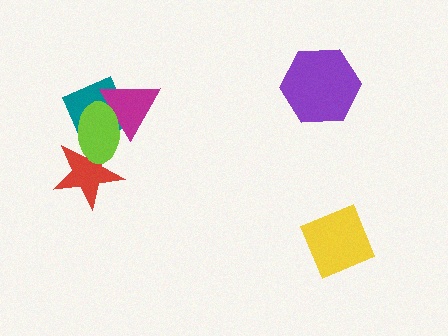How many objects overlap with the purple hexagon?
0 objects overlap with the purple hexagon.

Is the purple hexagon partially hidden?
No, no other shape covers it.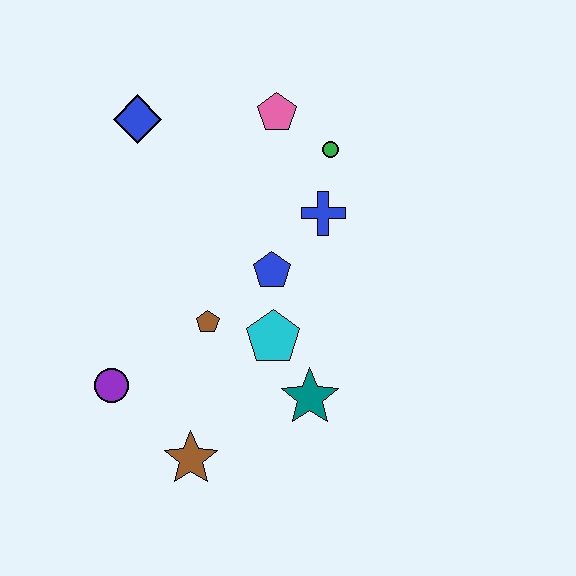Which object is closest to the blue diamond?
The pink pentagon is closest to the blue diamond.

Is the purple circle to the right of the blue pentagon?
No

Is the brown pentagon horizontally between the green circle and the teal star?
No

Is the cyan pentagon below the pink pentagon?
Yes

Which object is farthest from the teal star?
The blue diamond is farthest from the teal star.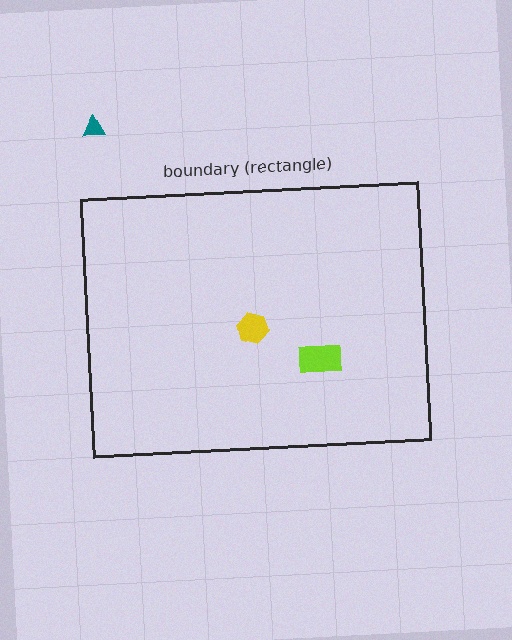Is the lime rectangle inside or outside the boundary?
Inside.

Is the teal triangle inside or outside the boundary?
Outside.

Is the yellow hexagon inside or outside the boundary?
Inside.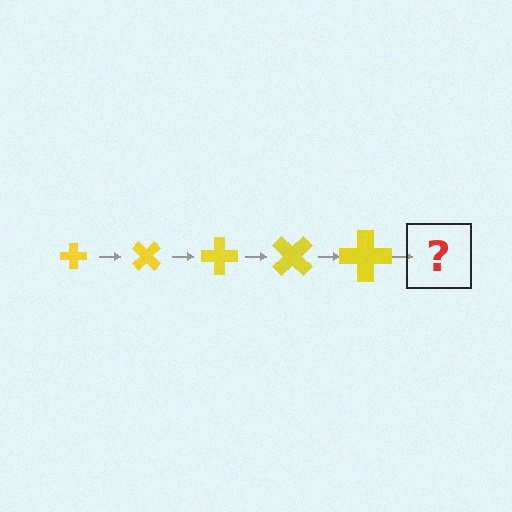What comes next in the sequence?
The next element should be a cross, larger than the previous one and rotated 225 degrees from the start.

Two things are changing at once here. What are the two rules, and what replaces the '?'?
The two rules are that the cross grows larger each step and it rotates 45 degrees each step. The '?' should be a cross, larger than the previous one and rotated 225 degrees from the start.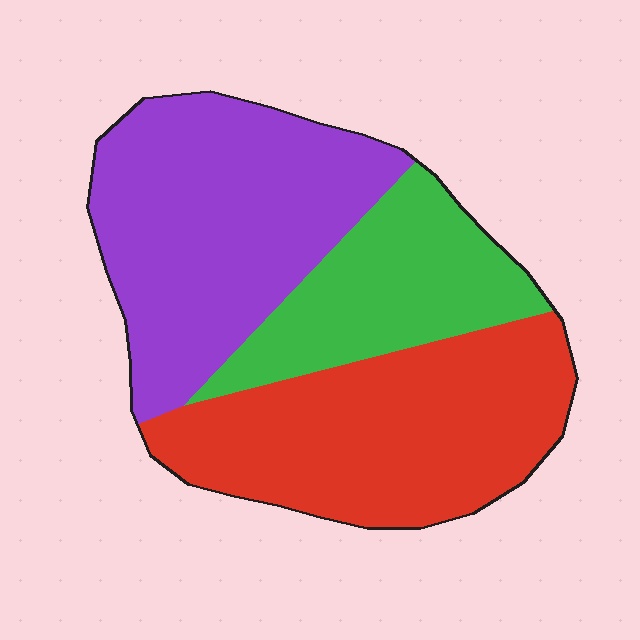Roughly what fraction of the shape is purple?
Purple takes up about two fifths (2/5) of the shape.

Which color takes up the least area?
Green, at roughly 25%.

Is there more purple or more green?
Purple.